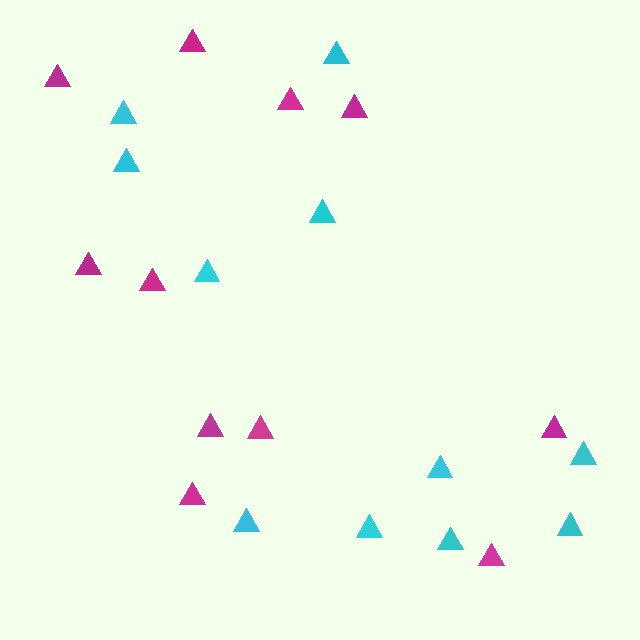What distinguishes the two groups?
There are 2 groups: one group of magenta triangles (11) and one group of cyan triangles (11).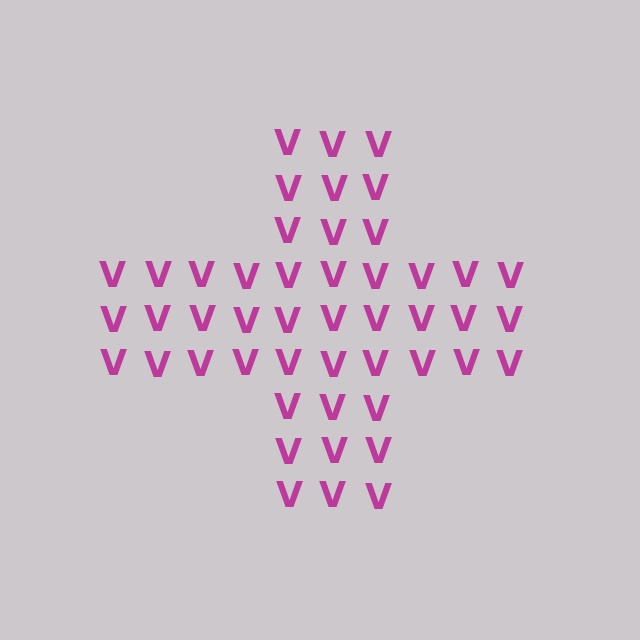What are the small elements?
The small elements are letter V's.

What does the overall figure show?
The overall figure shows a cross.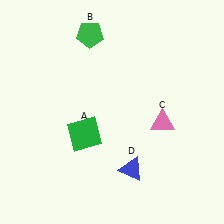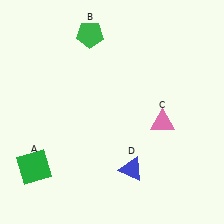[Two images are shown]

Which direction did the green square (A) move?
The green square (A) moved left.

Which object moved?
The green square (A) moved left.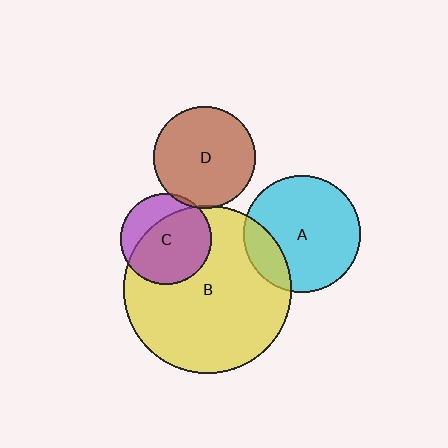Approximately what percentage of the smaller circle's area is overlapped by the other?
Approximately 70%.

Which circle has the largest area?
Circle B (yellow).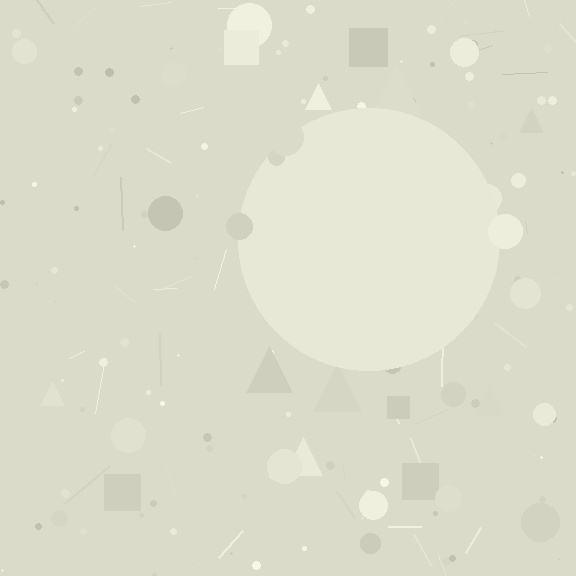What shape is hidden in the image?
A circle is hidden in the image.